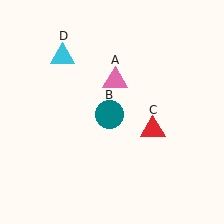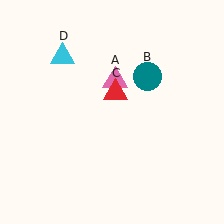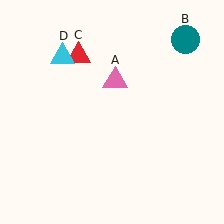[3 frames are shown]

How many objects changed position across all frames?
2 objects changed position: teal circle (object B), red triangle (object C).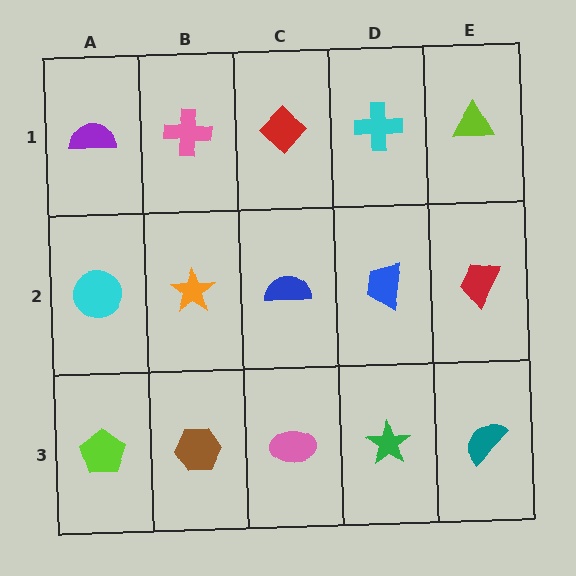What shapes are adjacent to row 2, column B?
A pink cross (row 1, column B), a brown hexagon (row 3, column B), a cyan circle (row 2, column A), a blue semicircle (row 2, column C).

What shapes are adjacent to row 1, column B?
An orange star (row 2, column B), a purple semicircle (row 1, column A), a red diamond (row 1, column C).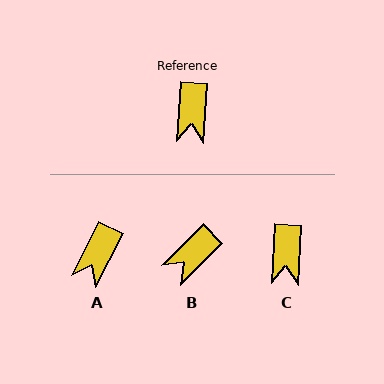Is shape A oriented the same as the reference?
No, it is off by about 24 degrees.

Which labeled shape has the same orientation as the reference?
C.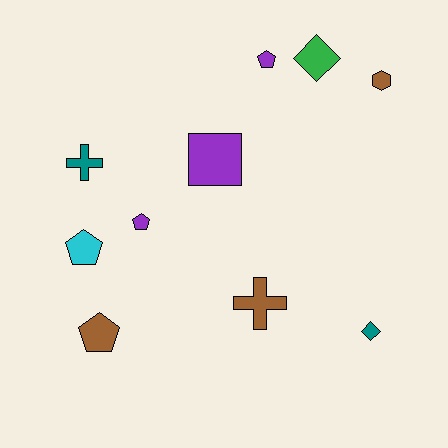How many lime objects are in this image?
There are no lime objects.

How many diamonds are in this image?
There are 2 diamonds.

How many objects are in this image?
There are 10 objects.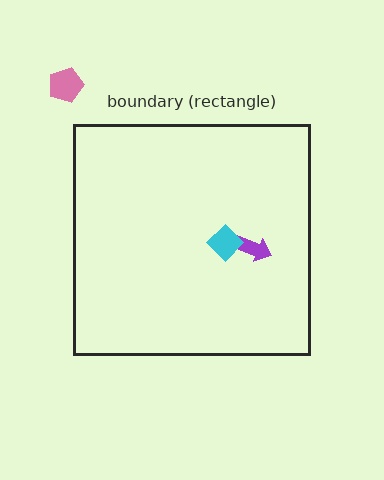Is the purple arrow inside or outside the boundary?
Inside.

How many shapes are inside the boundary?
2 inside, 1 outside.